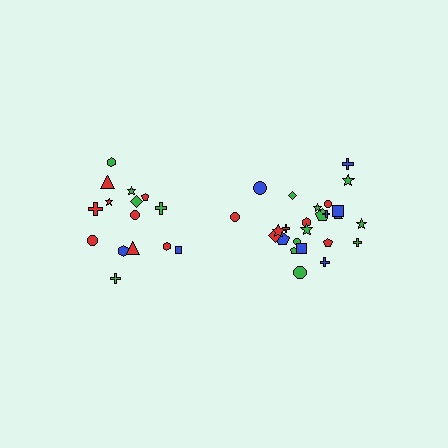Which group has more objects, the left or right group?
The right group.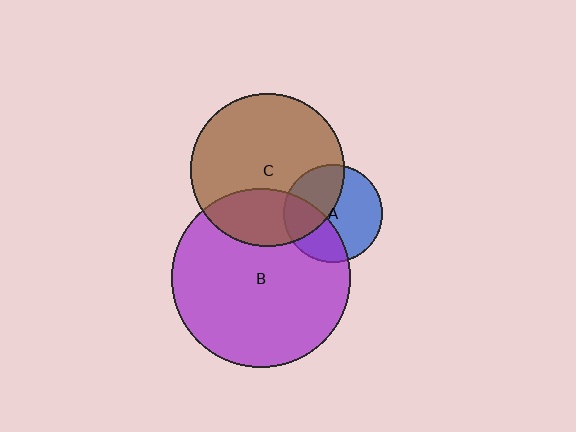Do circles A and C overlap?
Yes.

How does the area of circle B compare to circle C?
Approximately 1.4 times.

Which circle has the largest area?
Circle B (purple).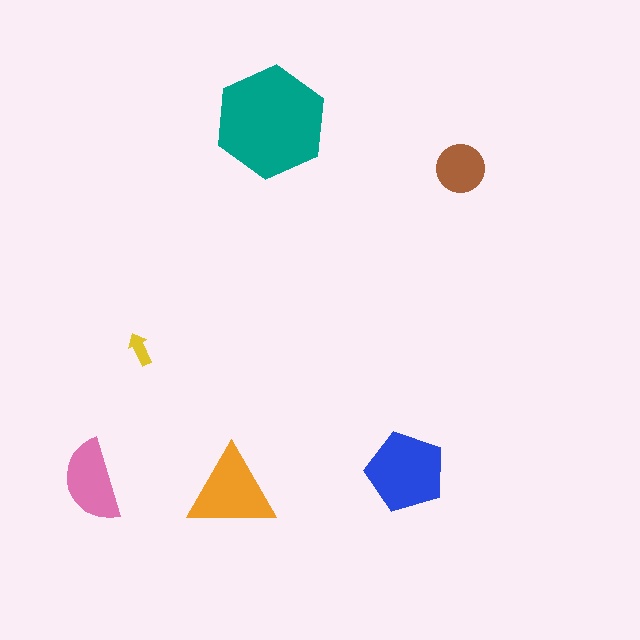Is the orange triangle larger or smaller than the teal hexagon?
Smaller.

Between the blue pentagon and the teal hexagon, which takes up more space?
The teal hexagon.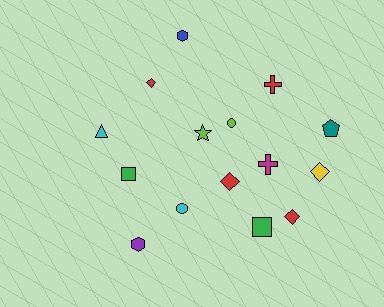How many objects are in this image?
There are 15 objects.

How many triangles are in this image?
There is 1 triangle.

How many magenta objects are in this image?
There is 1 magenta object.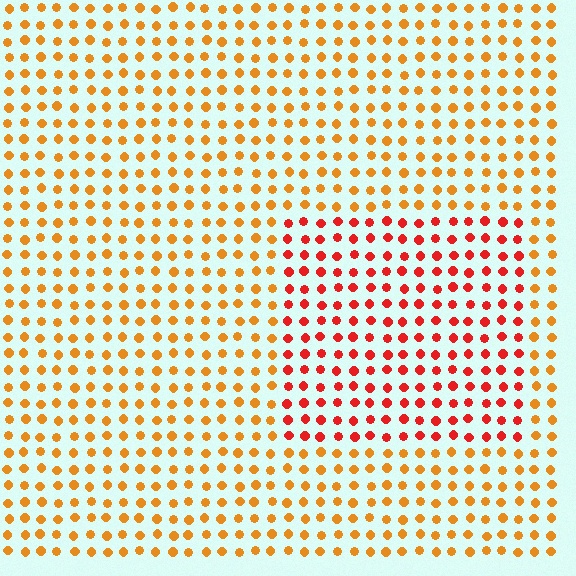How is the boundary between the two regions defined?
The boundary is defined purely by a slight shift in hue (about 34 degrees). Spacing, size, and orientation are identical on both sides.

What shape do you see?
I see a rectangle.